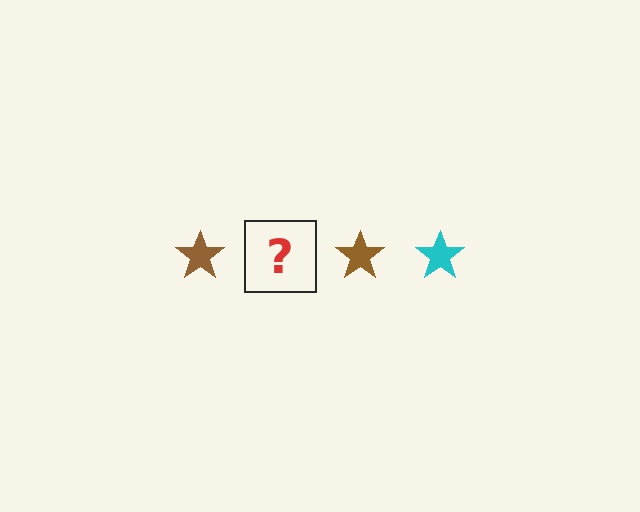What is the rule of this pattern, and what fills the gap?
The rule is that the pattern cycles through brown, cyan stars. The gap should be filled with a cyan star.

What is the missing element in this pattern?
The missing element is a cyan star.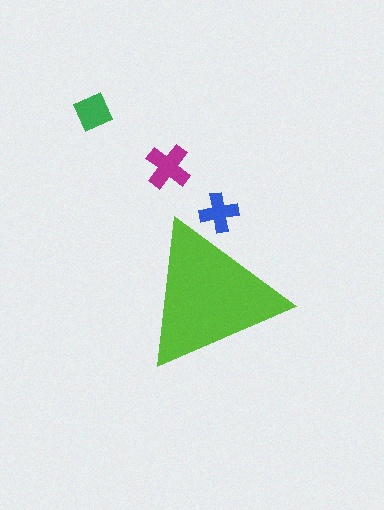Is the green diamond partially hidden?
No, the green diamond is fully visible.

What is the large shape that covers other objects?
A lime triangle.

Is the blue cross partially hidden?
Yes, the blue cross is partially hidden behind the lime triangle.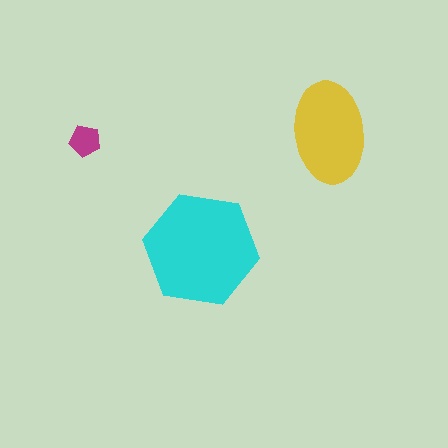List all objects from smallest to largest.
The magenta pentagon, the yellow ellipse, the cyan hexagon.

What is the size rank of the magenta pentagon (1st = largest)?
3rd.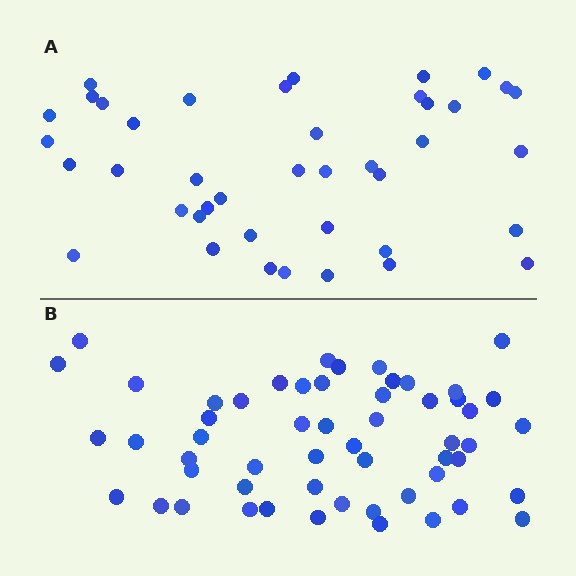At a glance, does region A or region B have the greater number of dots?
Region B (the bottom region) has more dots.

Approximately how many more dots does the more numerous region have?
Region B has approximately 15 more dots than region A.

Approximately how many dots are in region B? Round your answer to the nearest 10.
About 60 dots. (The exact count is 55, which rounds to 60.)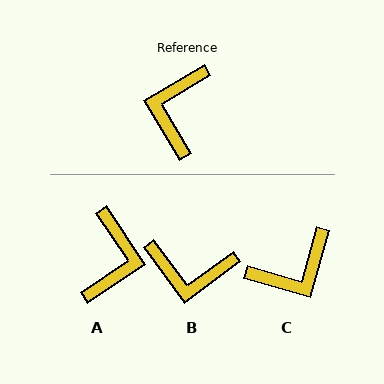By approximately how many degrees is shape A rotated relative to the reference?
Approximately 177 degrees clockwise.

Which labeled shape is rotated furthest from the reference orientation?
A, about 177 degrees away.